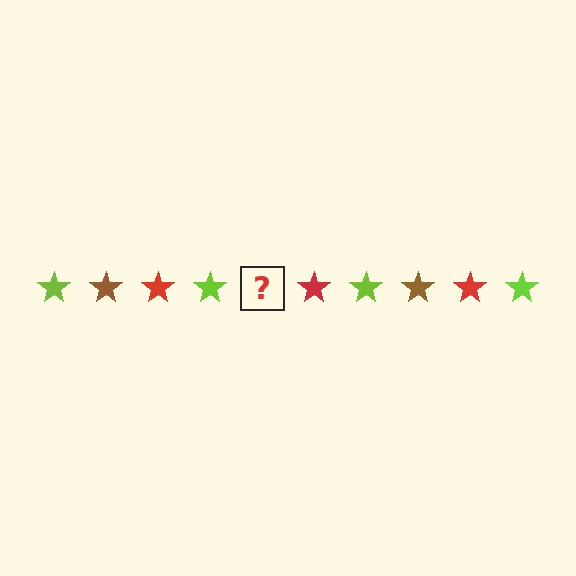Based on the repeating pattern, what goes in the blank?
The blank should be a brown star.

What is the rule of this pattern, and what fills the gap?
The rule is that the pattern cycles through lime, brown, red stars. The gap should be filled with a brown star.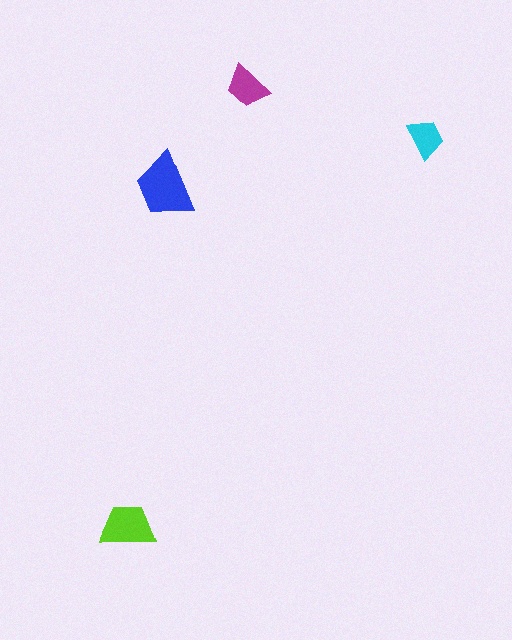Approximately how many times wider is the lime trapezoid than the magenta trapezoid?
About 1.5 times wider.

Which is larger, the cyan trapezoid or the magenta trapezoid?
The magenta one.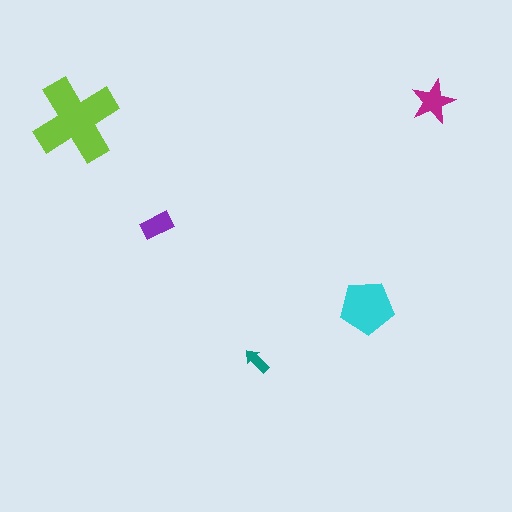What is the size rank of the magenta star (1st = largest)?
3rd.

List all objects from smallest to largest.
The teal arrow, the purple rectangle, the magenta star, the cyan pentagon, the lime cross.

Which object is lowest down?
The teal arrow is bottommost.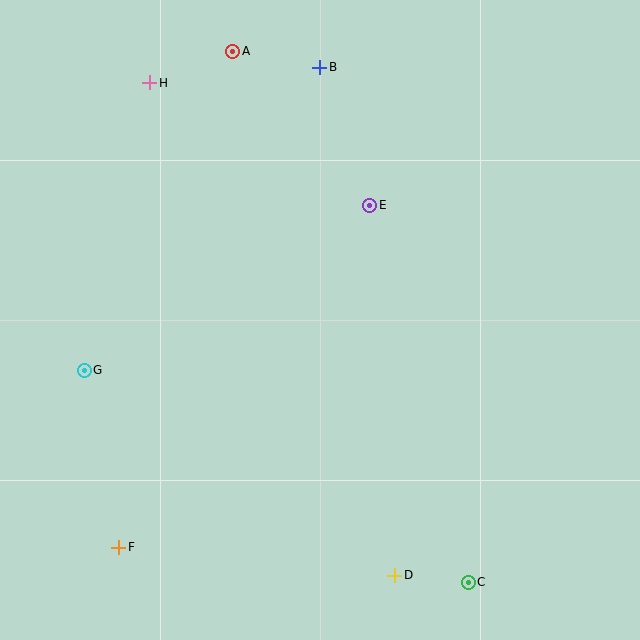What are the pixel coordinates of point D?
Point D is at (395, 575).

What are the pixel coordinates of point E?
Point E is at (370, 205).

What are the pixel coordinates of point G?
Point G is at (84, 370).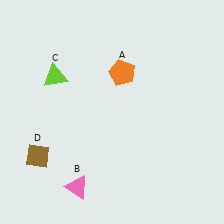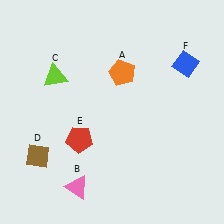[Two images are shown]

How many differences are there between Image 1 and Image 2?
There are 2 differences between the two images.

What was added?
A red pentagon (E), a blue diamond (F) were added in Image 2.